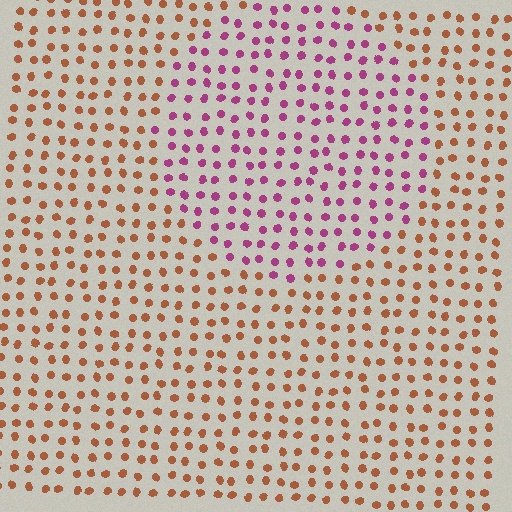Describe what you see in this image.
The image is filled with small brown elements in a uniform arrangement. A circle-shaped region is visible where the elements are tinted to a slightly different hue, forming a subtle color boundary.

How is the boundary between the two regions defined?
The boundary is defined purely by a slight shift in hue (about 58 degrees). Spacing, size, and orientation are identical on both sides.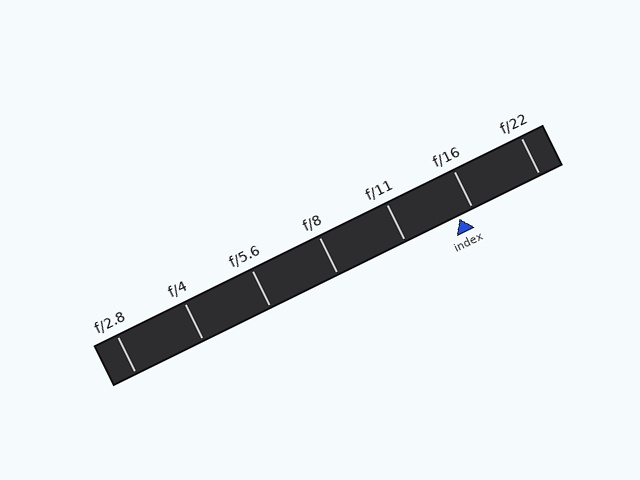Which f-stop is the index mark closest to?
The index mark is closest to f/16.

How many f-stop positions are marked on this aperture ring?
There are 7 f-stop positions marked.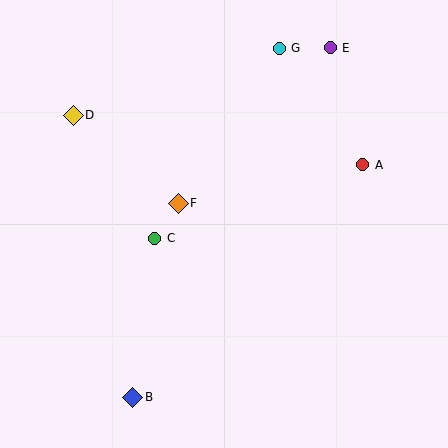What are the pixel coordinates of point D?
Point D is at (73, 115).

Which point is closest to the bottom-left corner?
Point B is closest to the bottom-left corner.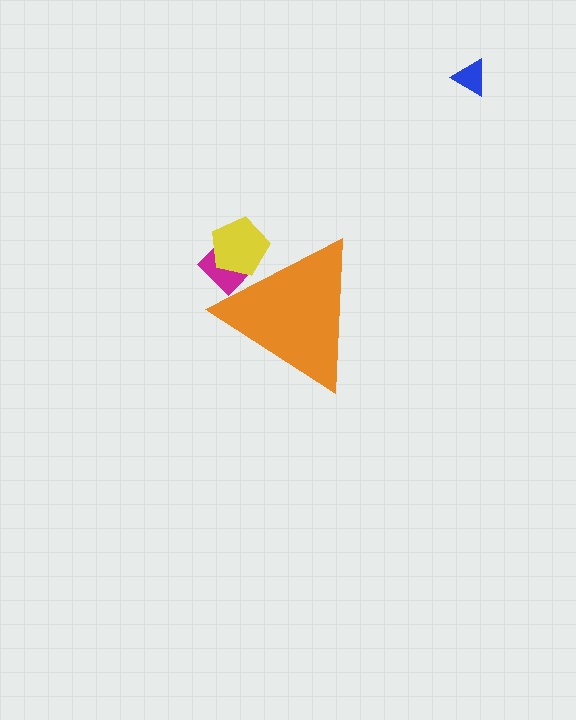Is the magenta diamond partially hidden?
Yes, the magenta diamond is partially hidden behind the orange triangle.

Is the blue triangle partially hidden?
No, the blue triangle is fully visible.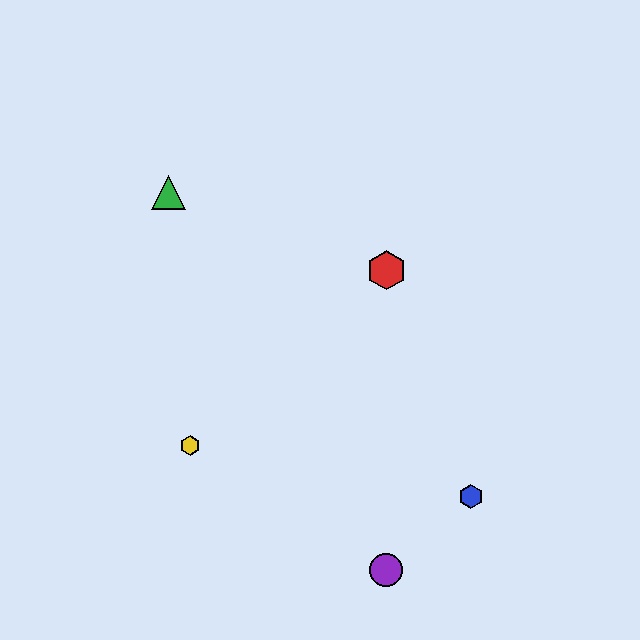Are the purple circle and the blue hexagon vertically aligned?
No, the purple circle is at x≈386 and the blue hexagon is at x≈471.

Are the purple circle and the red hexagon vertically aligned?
Yes, both are at x≈386.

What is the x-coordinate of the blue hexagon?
The blue hexagon is at x≈471.